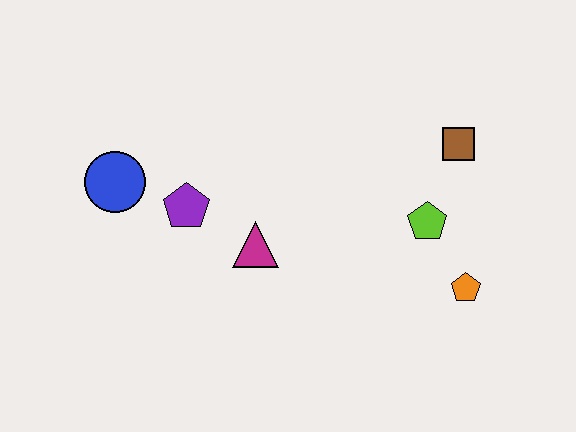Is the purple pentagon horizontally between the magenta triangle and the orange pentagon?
No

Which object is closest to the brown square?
The lime pentagon is closest to the brown square.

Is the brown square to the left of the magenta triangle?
No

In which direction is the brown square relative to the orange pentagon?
The brown square is above the orange pentagon.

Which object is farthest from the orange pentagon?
The blue circle is farthest from the orange pentagon.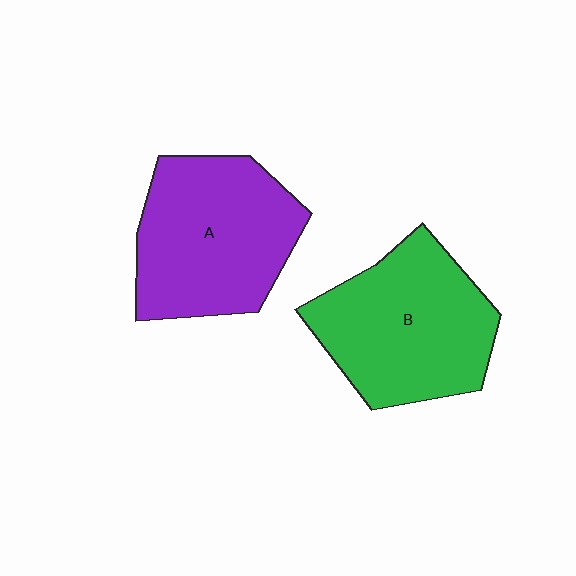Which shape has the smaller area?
Shape A (purple).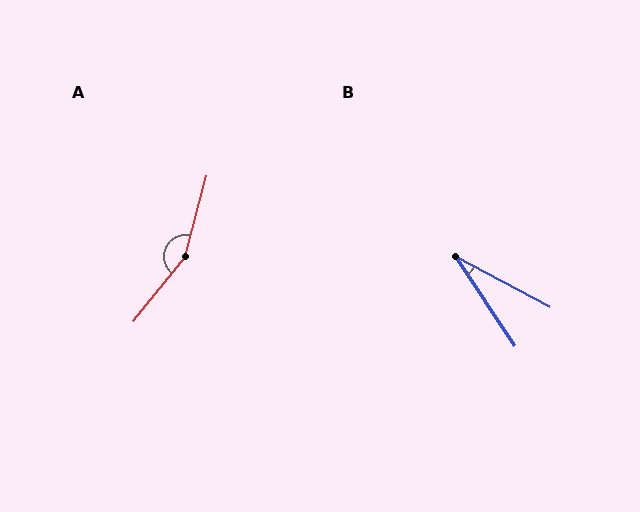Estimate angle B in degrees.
Approximately 29 degrees.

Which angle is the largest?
A, at approximately 156 degrees.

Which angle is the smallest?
B, at approximately 29 degrees.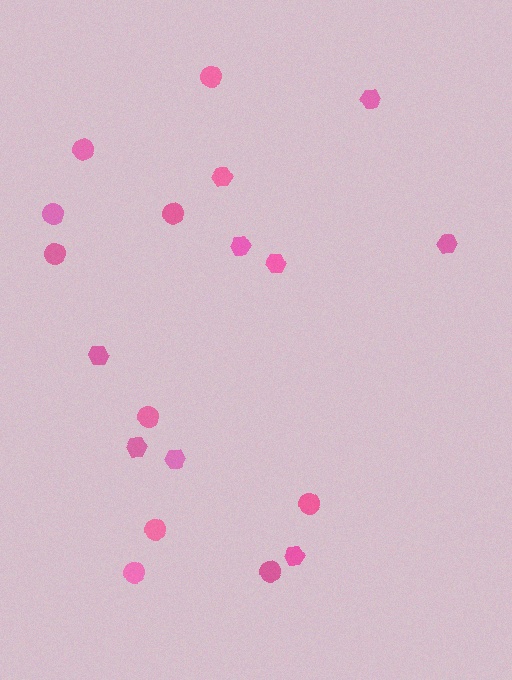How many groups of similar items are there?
There are 2 groups: one group of circles (10) and one group of hexagons (9).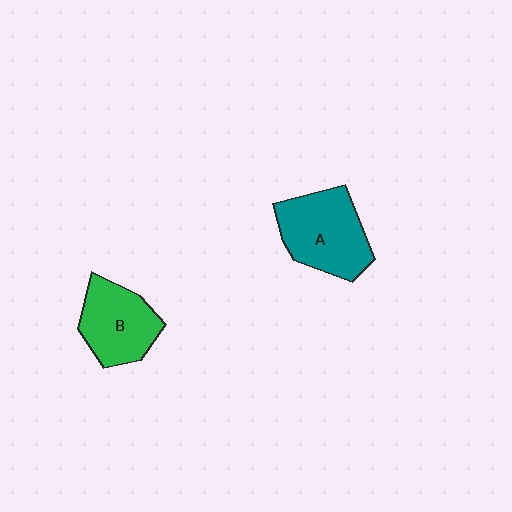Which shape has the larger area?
Shape A (teal).